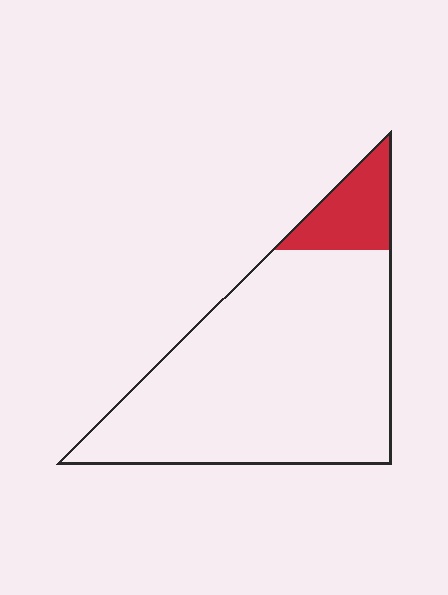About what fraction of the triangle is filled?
About one eighth (1/8).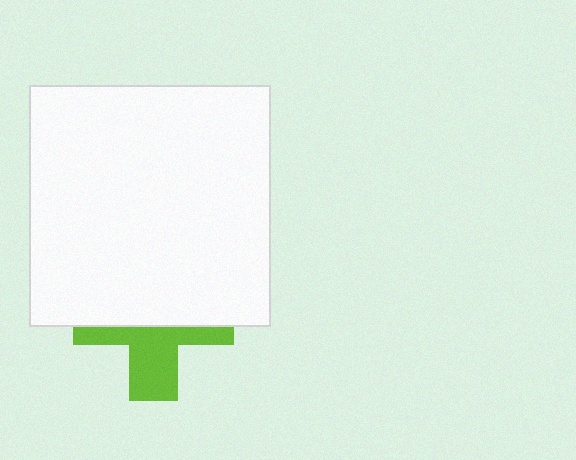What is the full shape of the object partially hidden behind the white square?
The partially hidden object is a lime cross.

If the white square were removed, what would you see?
You would see the complete lime cross.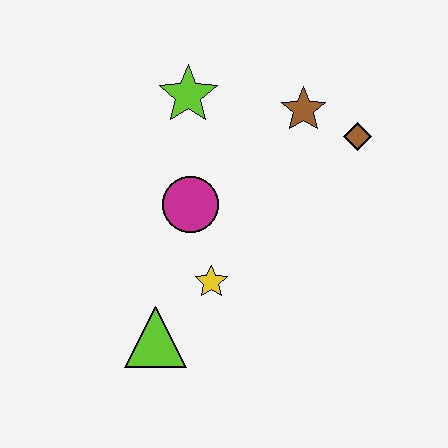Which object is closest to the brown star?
The brown diamond is closest to the brown star.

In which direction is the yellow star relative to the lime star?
The yellow star is below the lime star.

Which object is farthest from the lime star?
The lime triangle is farthest from the lime star.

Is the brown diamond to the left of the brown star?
No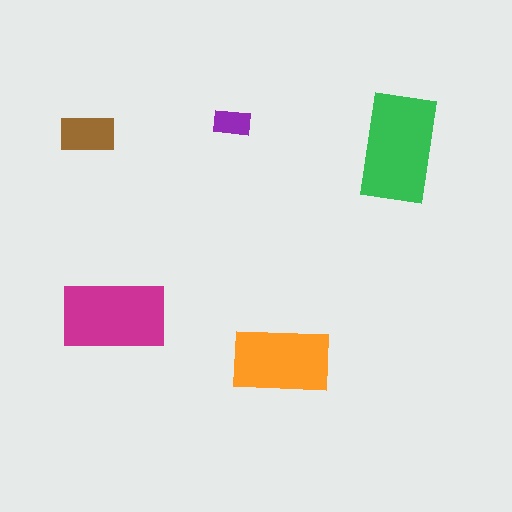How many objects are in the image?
There are 5 objects in the image.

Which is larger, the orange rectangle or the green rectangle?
The green one.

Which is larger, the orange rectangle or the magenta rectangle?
The magenta one.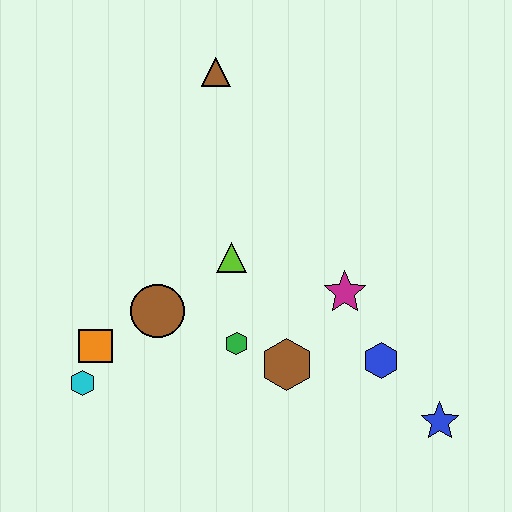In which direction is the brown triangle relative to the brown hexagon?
The brown triangle is above the brown hexagon.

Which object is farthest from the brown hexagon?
The brown triangle is farthest from the brown hexagon.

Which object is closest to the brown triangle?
The lime triangle is closest to the brown triangle.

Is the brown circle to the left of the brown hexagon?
Yes